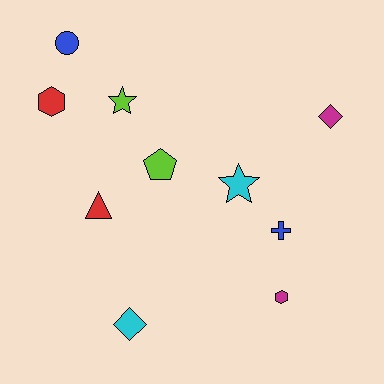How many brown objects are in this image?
There are no brown objects.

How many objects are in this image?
There are 10 objects.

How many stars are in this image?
There are 2 stars.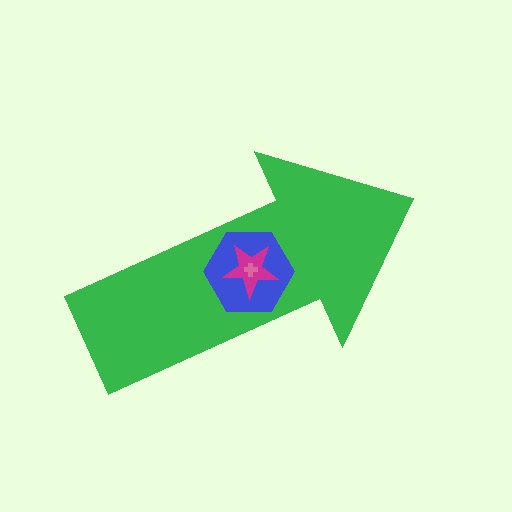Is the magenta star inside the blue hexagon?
Yes.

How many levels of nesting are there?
4.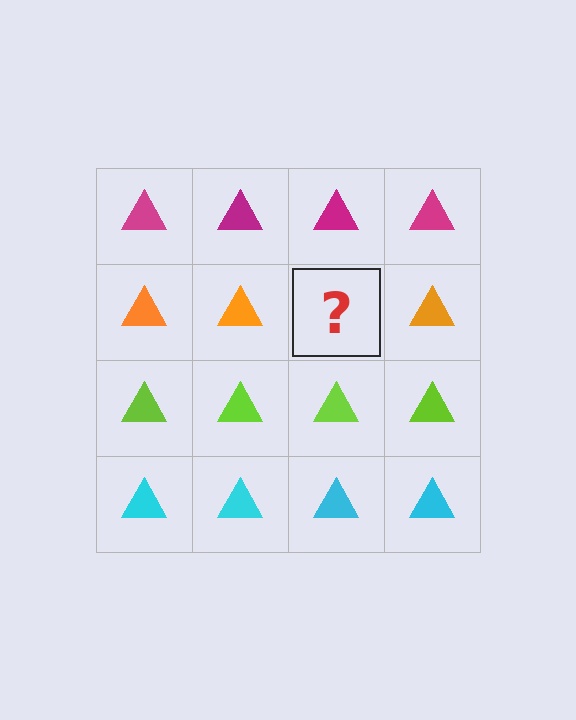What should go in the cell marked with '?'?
The missing cell should contain an orange triangle.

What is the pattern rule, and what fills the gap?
The rule is that each row has a consistent color. The gap should be filled with an orange triangle.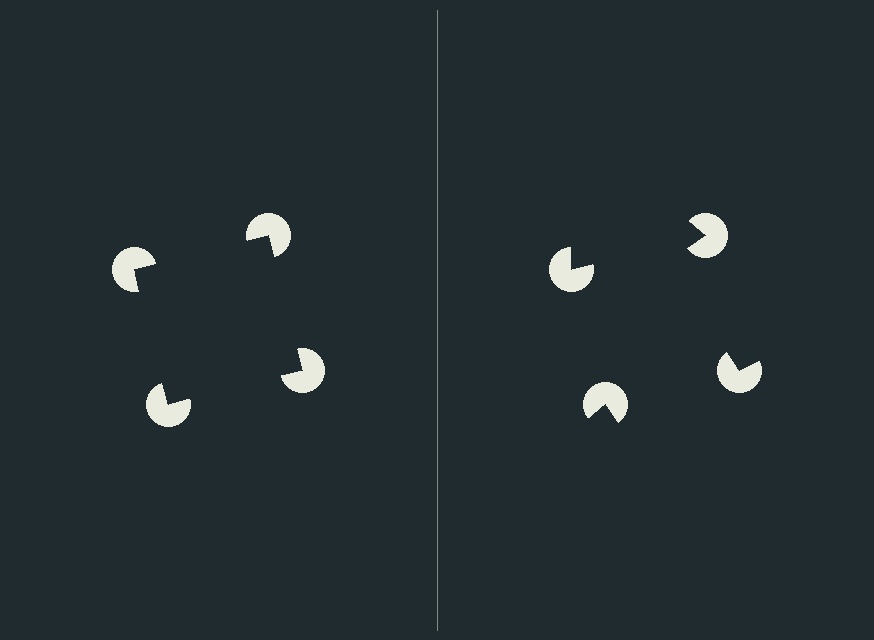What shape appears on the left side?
An illusory square.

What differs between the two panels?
The pac-man discs are positioned identically on both sides; only the wedge orientations differ. On the left they align to a square; on the right they are misaligned.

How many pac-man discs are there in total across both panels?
8 — 4 on each side.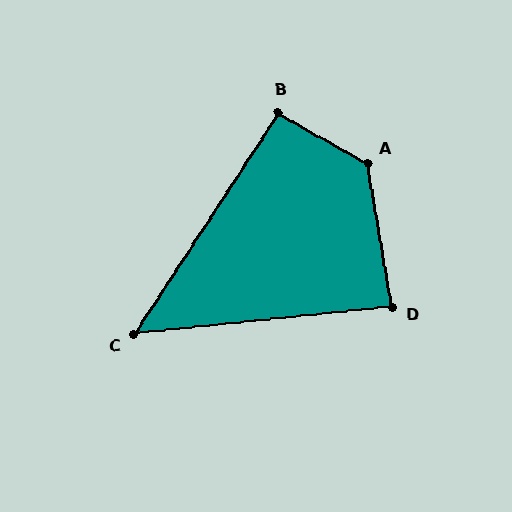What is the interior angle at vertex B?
Approximately 94 degrees (approximately right).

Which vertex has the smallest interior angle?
C, at approximately 51 degrees.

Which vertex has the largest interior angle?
A, at approximately 129 degrees.